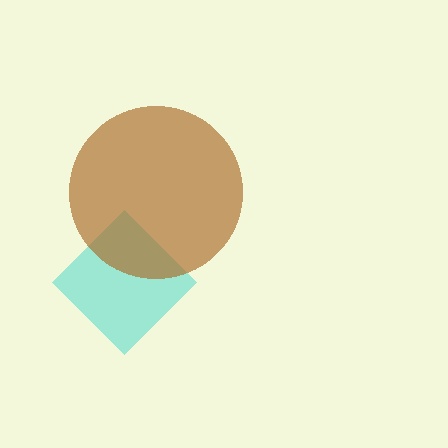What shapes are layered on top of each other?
The layered shapes are: a cyan diamond, a brown circle.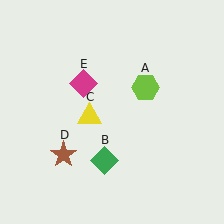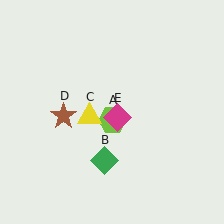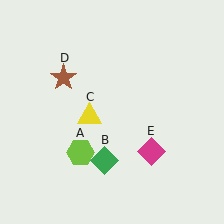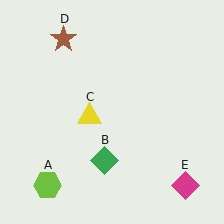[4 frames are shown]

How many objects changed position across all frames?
3 objects changed position: lime hexagon (object A), brown star (object D), magenta diamond (object E).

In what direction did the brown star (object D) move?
The brown star (object D) moved up.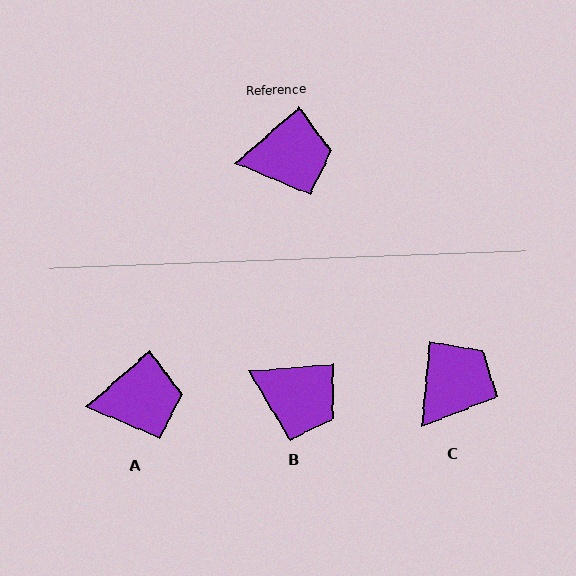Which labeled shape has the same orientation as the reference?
A.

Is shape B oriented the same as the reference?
No, it is off by about 36 degrees.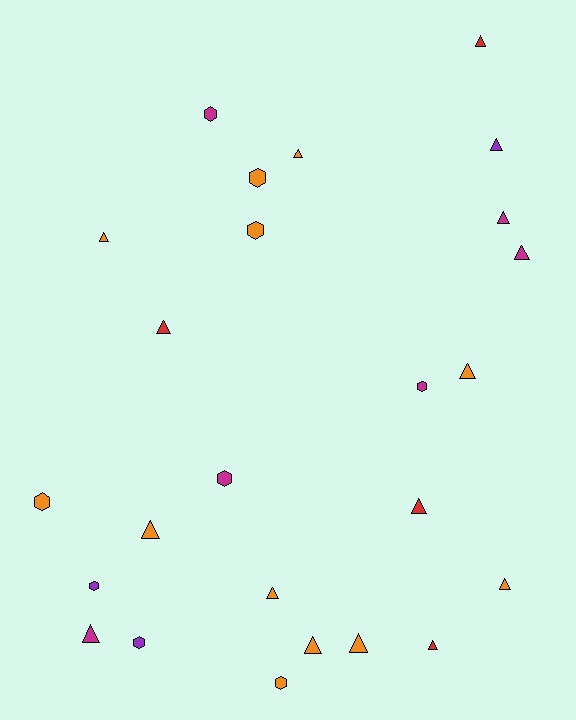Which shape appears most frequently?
Triangle, with 16 objects.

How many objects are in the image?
There are 25 objects.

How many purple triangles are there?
There is 1 purple triangle.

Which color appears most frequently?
Orange, with 12 objects.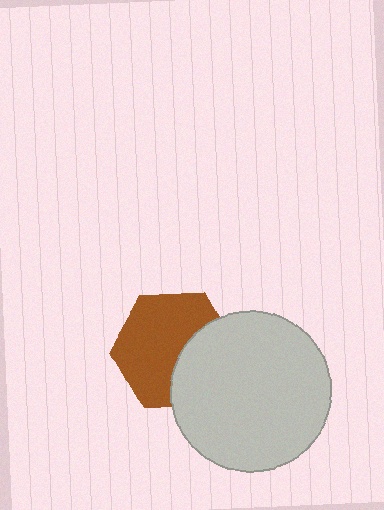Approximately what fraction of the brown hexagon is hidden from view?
Roughly 36% of the brown hexagon is hidden behind the light gray circle.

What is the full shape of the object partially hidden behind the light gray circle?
The partially hidden object is a brown hexagon.